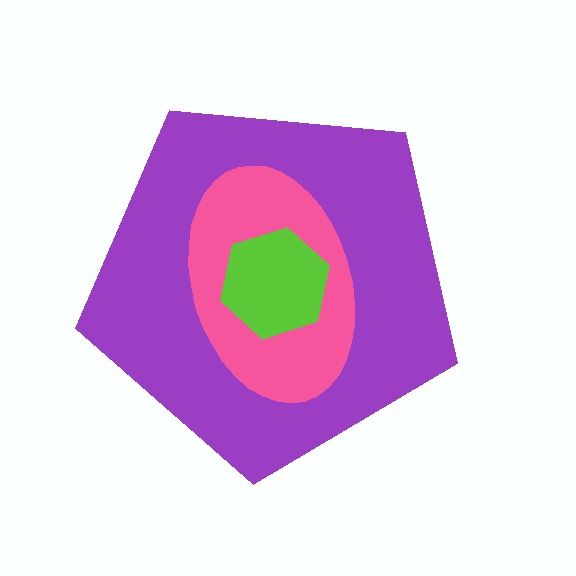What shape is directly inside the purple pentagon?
The pink ellipse.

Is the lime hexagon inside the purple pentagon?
Yes.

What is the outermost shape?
The purple pentagon.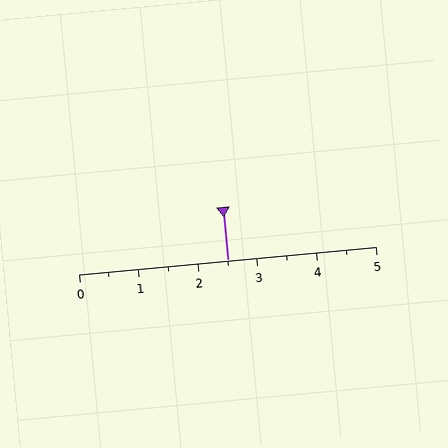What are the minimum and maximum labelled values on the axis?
The axis runs from 0 to 5.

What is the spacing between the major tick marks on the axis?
The major ticks are spaced 1 apart.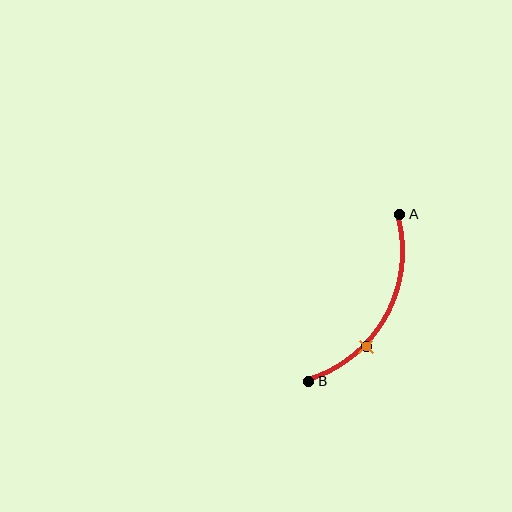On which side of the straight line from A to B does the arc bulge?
The arc bulges to the right of the straight line connecting A and B.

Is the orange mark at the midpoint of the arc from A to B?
No. The orange mark lies on the arc but is closer to endpoint B. The arc midpoint would be at the point on the curve equidistant along the arc from both A and B.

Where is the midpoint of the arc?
The arc midpoint is the point on the curve farthest from the straight line joining A and B. It sits to the right of that line.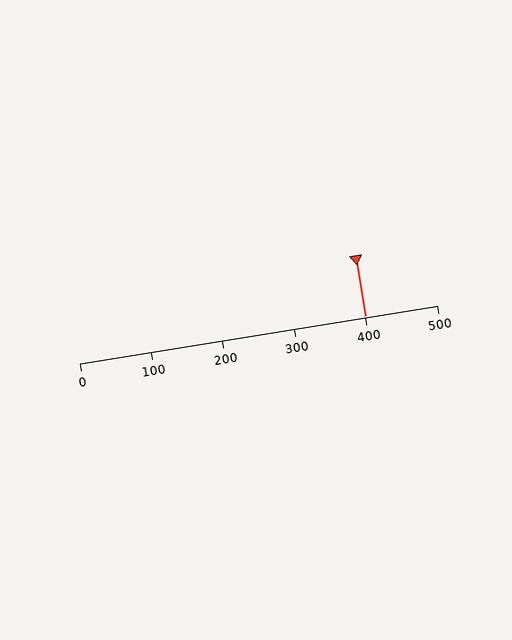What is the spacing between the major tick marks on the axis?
The major ticks are spaced 100 apart.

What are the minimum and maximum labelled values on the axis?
The axis runs from 0 to 500.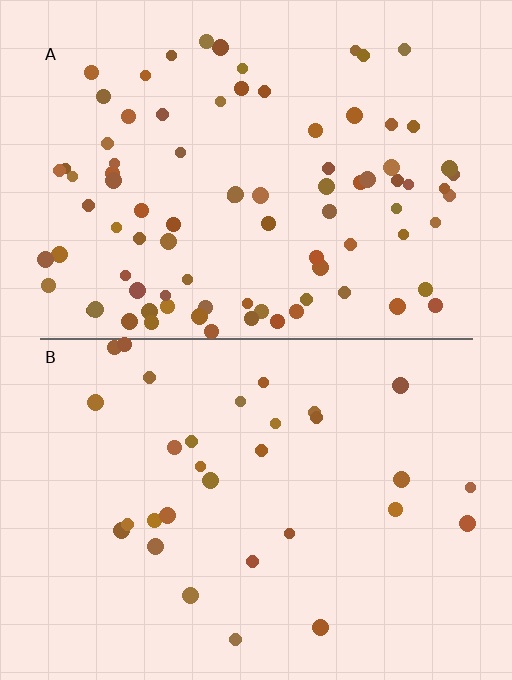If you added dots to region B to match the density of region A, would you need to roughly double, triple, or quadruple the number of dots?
Approximately triple.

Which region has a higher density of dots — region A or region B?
A (the top).